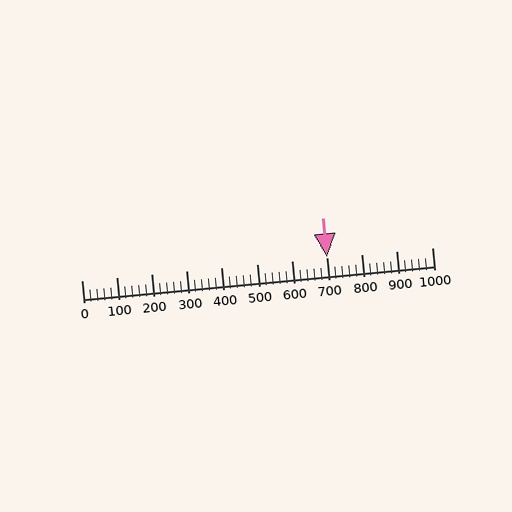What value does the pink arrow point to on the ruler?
The pink arrow points to approximately 700.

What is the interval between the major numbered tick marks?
The major tick marks are spaced 100 units apart.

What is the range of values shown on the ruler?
The ruler shows values from 0 to 1000.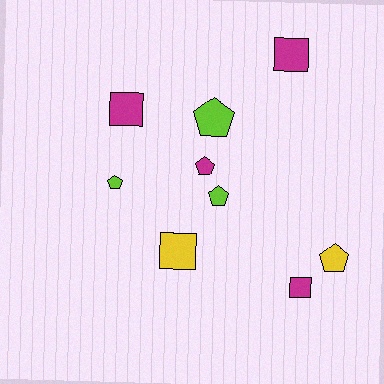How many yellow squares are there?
There is 1 yellow square.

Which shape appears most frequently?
Pentagon, with 5 objects.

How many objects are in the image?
There are 9 objects.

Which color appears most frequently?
Magenta, with 4 objects.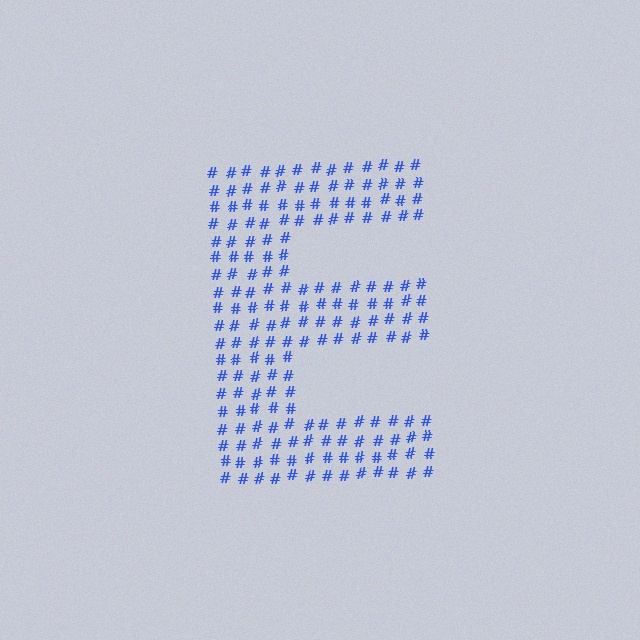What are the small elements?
The small elements are hash symbols.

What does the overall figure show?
The overall figure shows the letter E.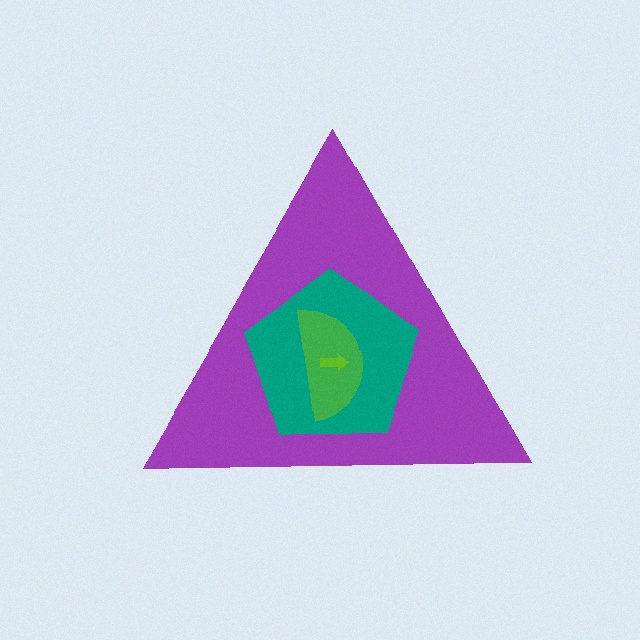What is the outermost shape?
The purple triangle.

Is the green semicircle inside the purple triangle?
Yes.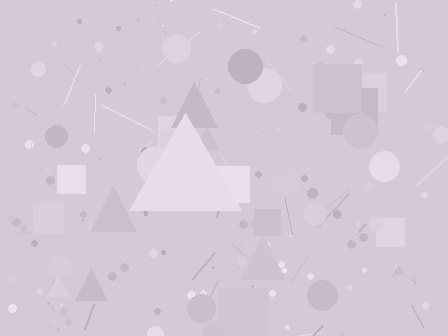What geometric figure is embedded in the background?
A triangle is embedded in the background.